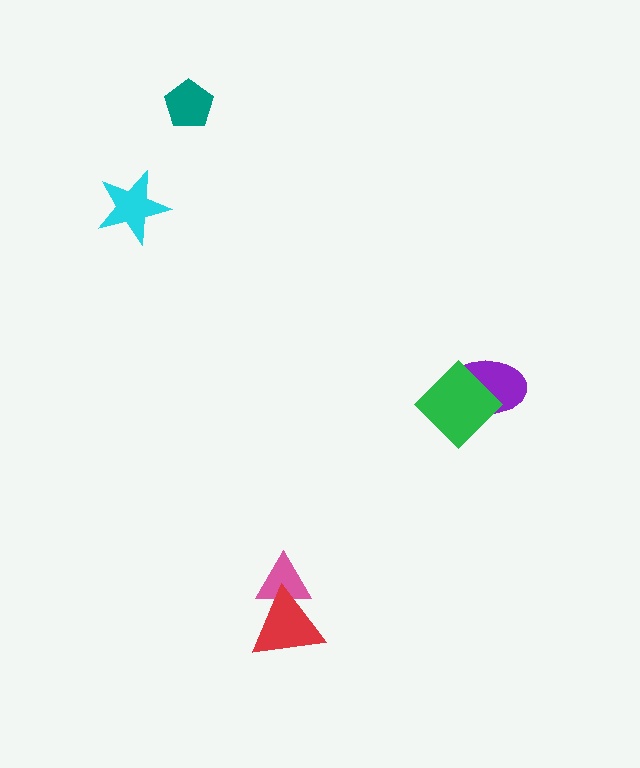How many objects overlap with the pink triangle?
1 object overlaps with the pink triangle.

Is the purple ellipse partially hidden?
Yes, it is partially covered by another shape.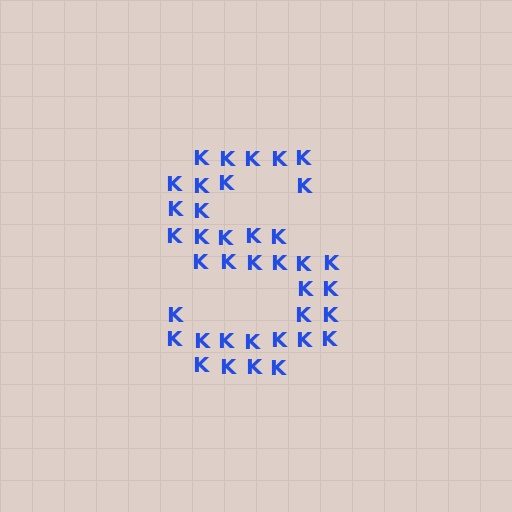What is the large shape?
The large shape is the letter S.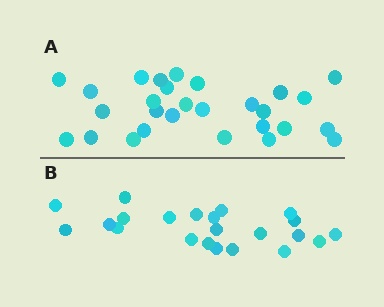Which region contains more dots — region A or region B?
Region A (the top region) has more dots.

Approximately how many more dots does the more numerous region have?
Region A has about 6 more dots than region B.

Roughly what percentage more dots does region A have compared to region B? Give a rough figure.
About 25% more.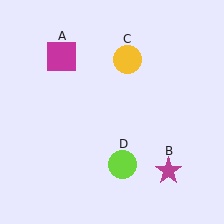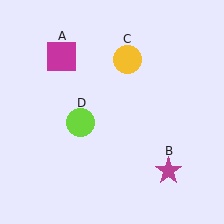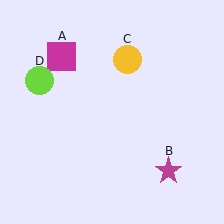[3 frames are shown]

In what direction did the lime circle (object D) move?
The lime circle (object D) moved up and to the left.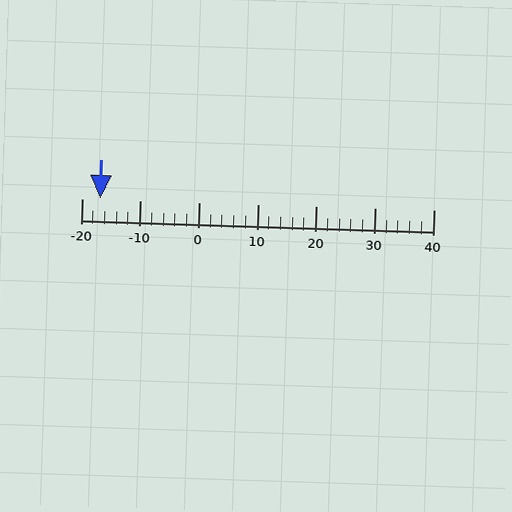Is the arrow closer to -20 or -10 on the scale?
The arrow is closer to -20.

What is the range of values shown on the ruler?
The ruler shows values from -20 to 40.